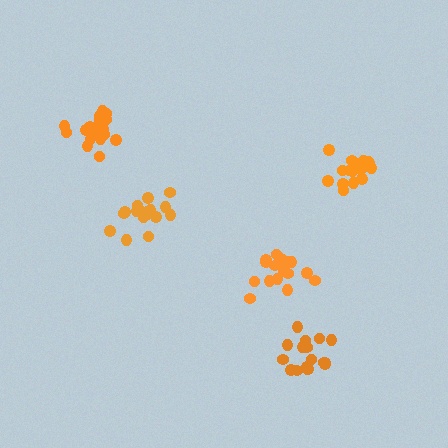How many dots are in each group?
Group 1: 17 dots, Group 2: 20 dots, Group 3: 17 dots, Group 4: 18 dots, Group 5: 17 dots (89 total).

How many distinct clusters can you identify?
There are 5 distinct clusters.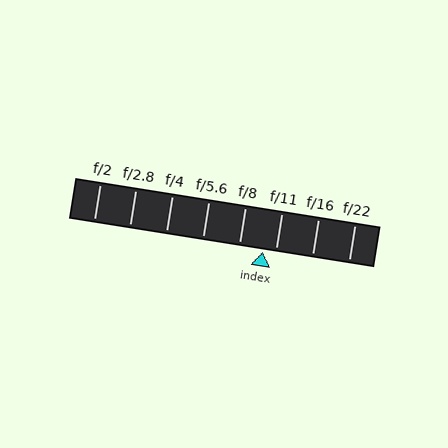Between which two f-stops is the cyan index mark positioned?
The index mark is between f/8 and f/11.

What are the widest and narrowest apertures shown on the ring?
The widest aperture shown is f/2 and the narrowest is f/22.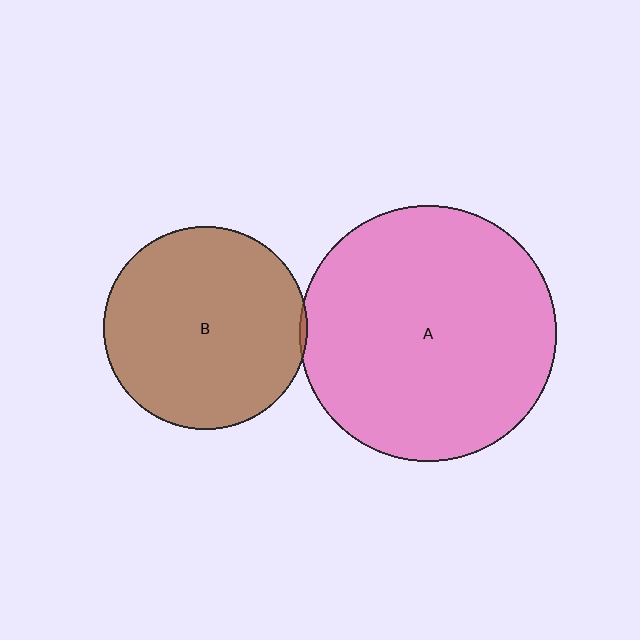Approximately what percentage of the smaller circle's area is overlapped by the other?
Approximately 5%.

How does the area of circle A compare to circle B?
Approximately 1.6 times.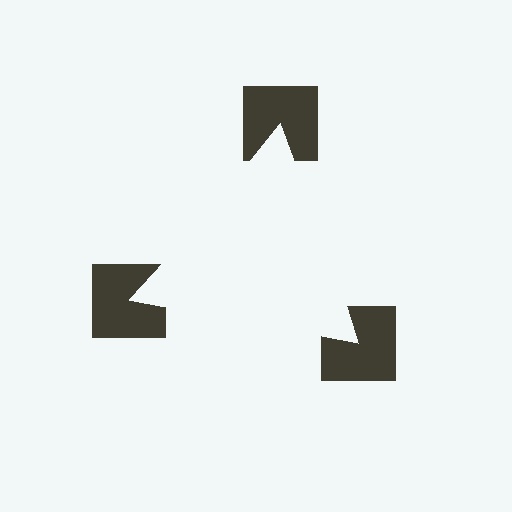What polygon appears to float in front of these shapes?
An illusory triangle — its edges are inferred from the aligned wedge cuts in the notched squares, not physically drawn.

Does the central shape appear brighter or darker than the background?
It typically appears slightly brighter than the background, even though no actual brightness change is drawn.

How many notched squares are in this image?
There are 3 — one at each vertex of the illusory triangle.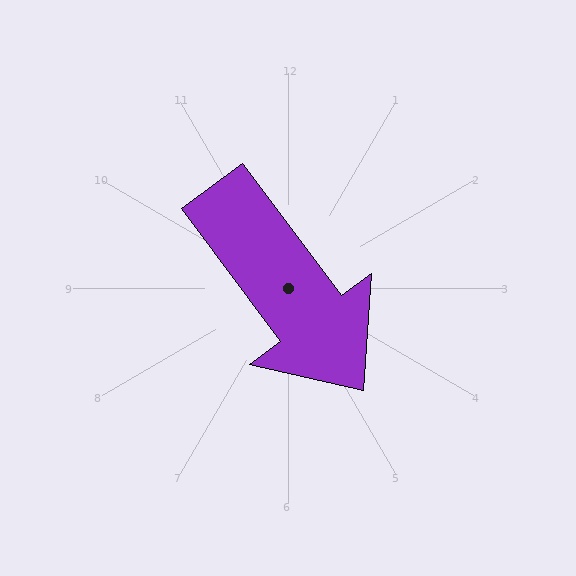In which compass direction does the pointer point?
Southeast.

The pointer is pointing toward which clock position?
Roughly 5 o'clock.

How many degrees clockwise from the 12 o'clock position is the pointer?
Approximately 143 degrees.